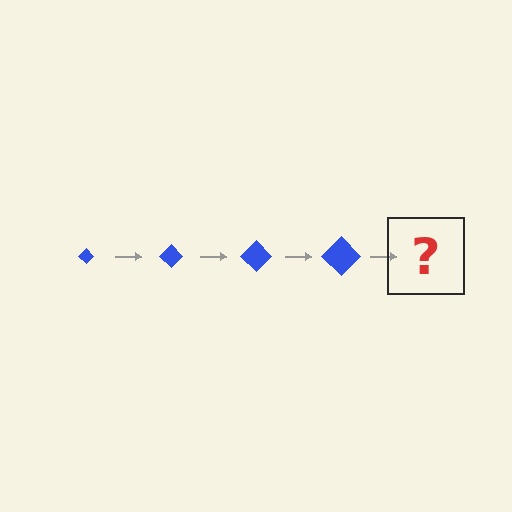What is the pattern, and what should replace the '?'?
The pattern is that the diamond gets progressively larger each step. The '?' should be a blue diamond, larger than the previous one.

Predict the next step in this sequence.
The next step is a blue diamond, larger than the previous one.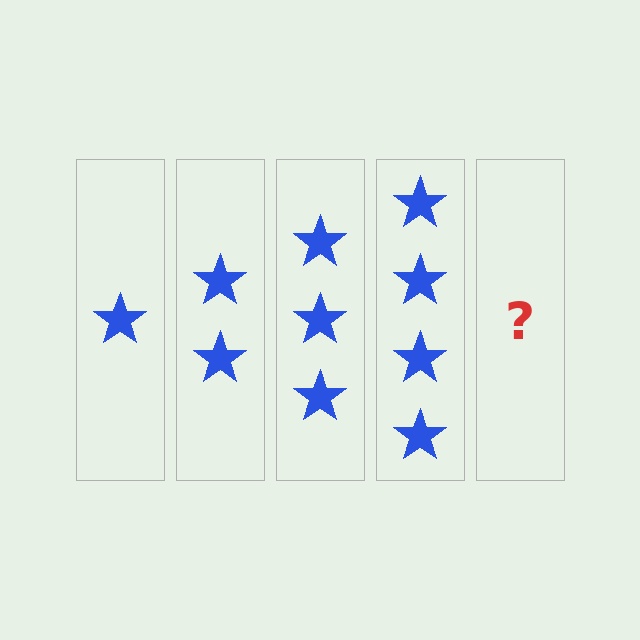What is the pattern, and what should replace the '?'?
The pattern is that each step adds one more star. The '?' should be 5 stars.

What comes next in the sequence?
The next element should be 5 stars.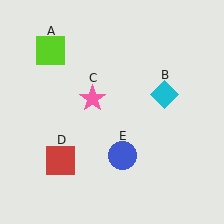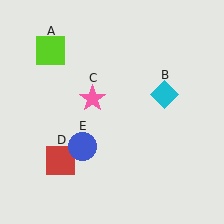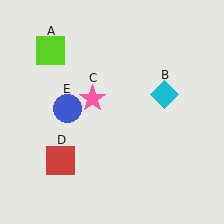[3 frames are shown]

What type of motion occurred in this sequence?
The blue circle (object E) rotated clockwise around the center of the scene.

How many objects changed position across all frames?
1 object changed position: blue circle (object E).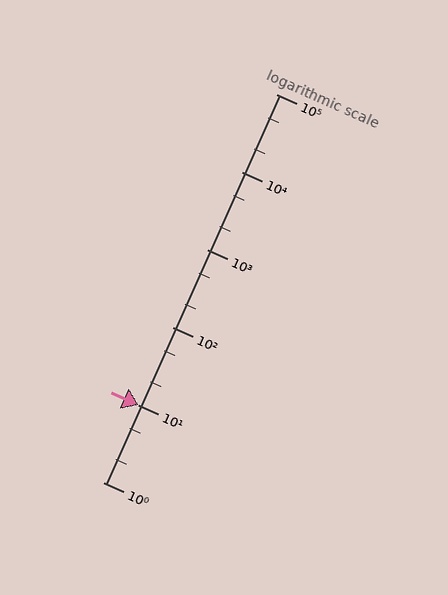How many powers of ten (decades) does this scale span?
The scale spans 5 decades, from 1 to 100000.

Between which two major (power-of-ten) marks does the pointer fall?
The pointer is between 10 and 100.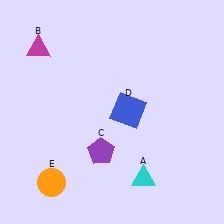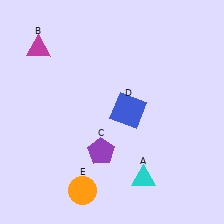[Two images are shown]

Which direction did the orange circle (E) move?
The orange circle (E) moved right.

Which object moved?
The orange circle (E) moved right.